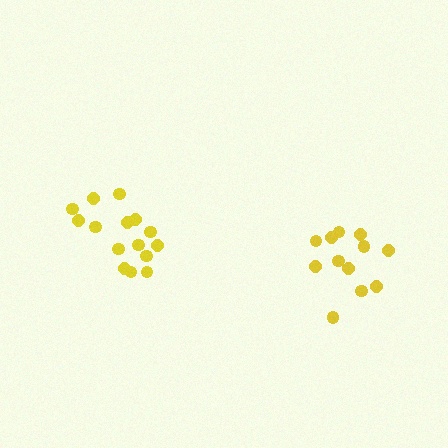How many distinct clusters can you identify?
There are 2 distinct clusters.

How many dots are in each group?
Group 1: 12 dots, Group 2: 15 dots (27 total).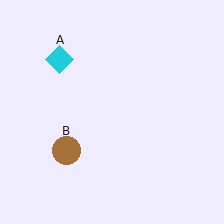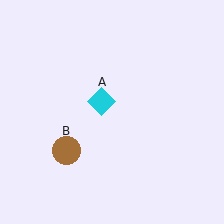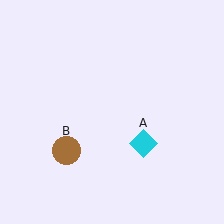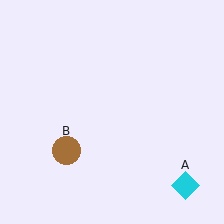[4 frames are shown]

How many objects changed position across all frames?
1 object changed position: cyan diamond (object A).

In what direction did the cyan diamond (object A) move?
The cyan diamond (object A) moved down and to the right.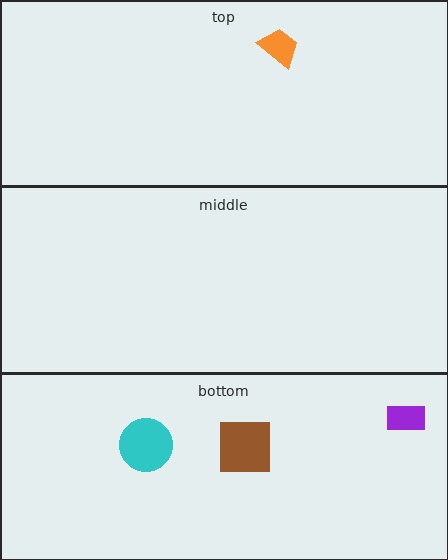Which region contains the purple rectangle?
The bottom region.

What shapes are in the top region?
The orange trapezoid.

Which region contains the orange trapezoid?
The top region.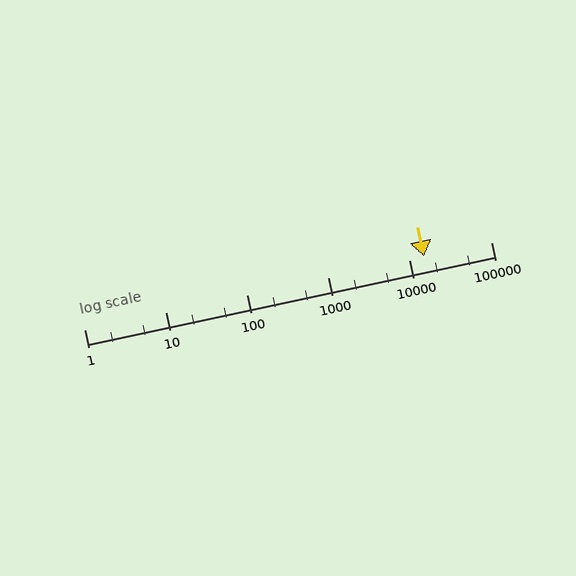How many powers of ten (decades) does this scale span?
The scale spans 5 decades, from 1 to 100000.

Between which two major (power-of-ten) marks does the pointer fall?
The pointer is between 10000 and 100000.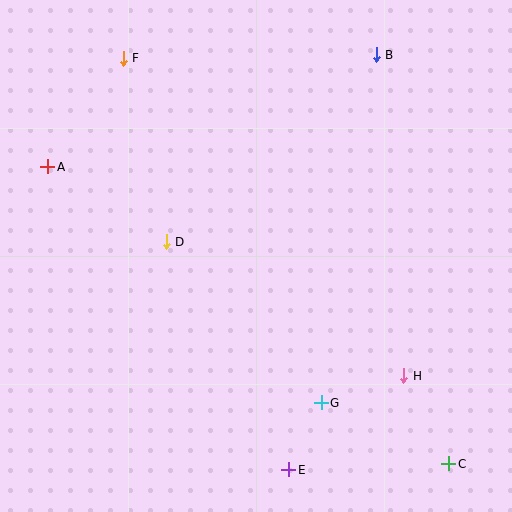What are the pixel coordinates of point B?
Point B is at (376, 55).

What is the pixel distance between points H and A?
The distance between H and A is 413 pixels.